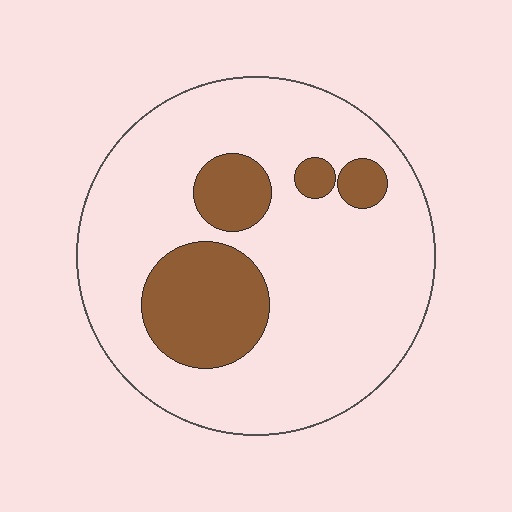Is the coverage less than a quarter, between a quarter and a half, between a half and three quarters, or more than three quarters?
Less than a quarter.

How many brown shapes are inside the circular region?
4.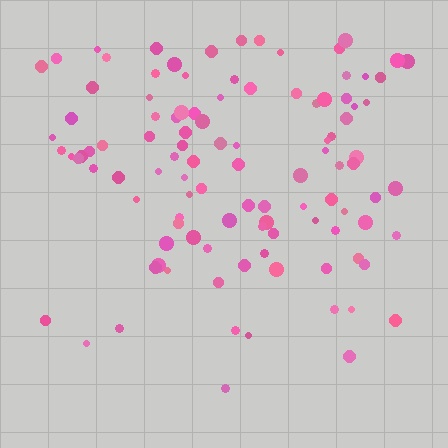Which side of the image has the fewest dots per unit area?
The bottom.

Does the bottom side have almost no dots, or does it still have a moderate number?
Still a moderate number, just noticeably fewer than the top.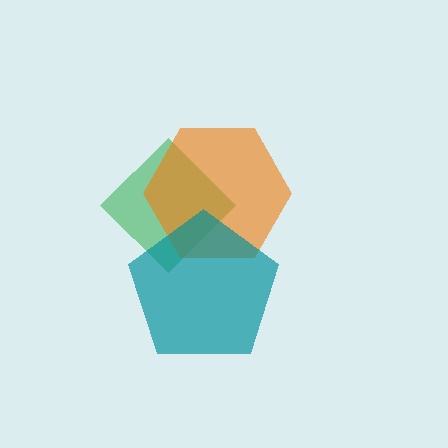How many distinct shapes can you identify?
There are 3 distinct shapes: a green diamond, an orange hexagon, a teal pentagon.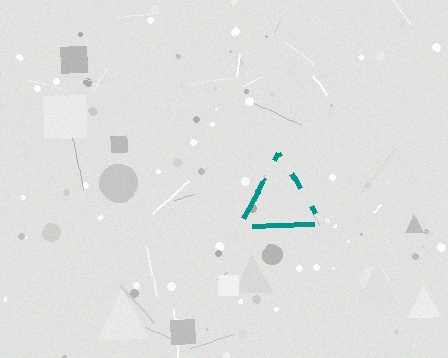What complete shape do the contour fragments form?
The contour fragments form a triangle.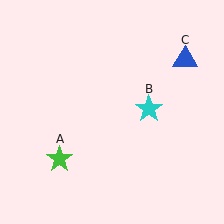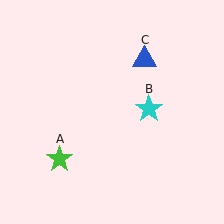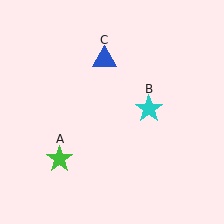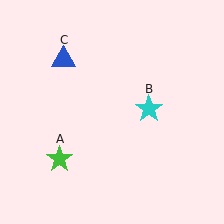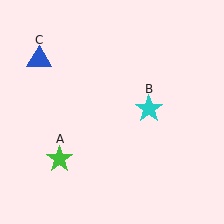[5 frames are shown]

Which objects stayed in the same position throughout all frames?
Green star (object A) and cyan star (object B) remained stationary.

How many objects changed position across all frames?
1 object changed position: blue triangle (object C).